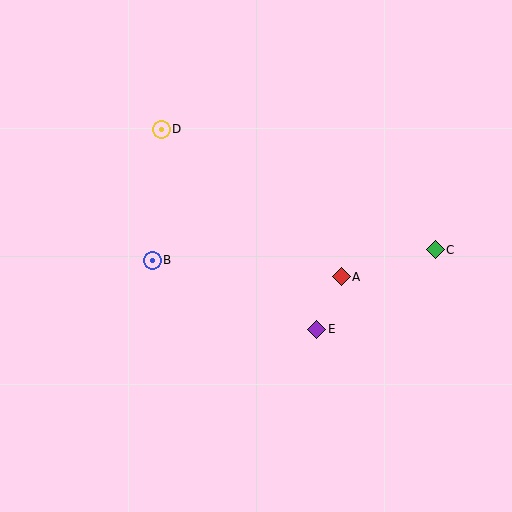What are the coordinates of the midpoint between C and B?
The midpoint between C and B is at (294, 255).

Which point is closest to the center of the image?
Point A at (341, 277) is closest to the center.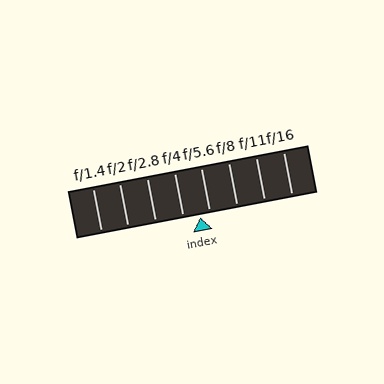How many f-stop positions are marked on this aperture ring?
There are 8 f-stop positions marked.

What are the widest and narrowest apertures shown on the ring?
The widest aperture shown is f/1.4 and the narrowest is f/16.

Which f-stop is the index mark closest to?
The index mark is closest to f/5.6.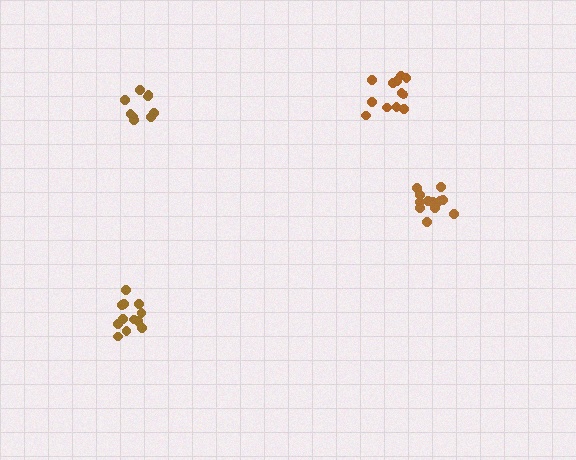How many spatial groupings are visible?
There are 4 spatial groupings.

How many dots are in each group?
Group 1: 12 dots, Group 2: 13 dots, Group 3: 9 dots, Group 4: 12 dots (46 total).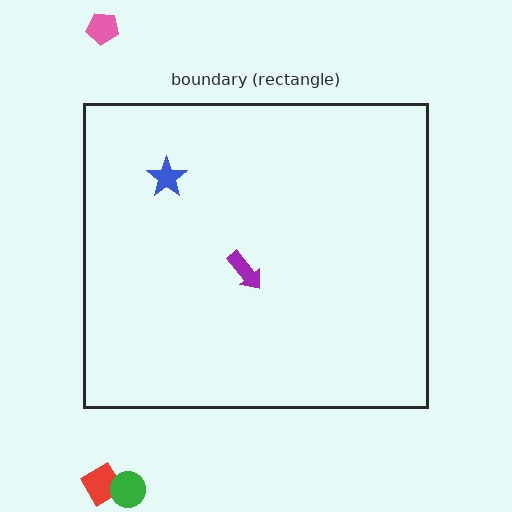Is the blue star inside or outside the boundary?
Inside.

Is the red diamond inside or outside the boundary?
Outside.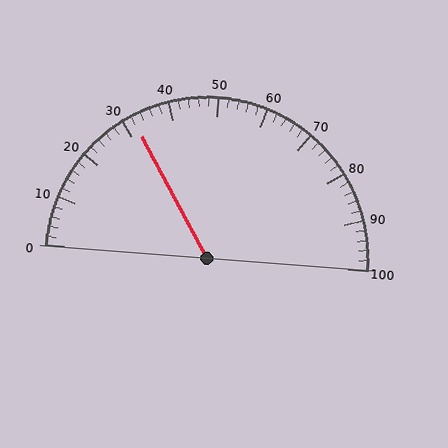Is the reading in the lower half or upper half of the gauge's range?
The reading is in the lower half of the range (0 to 100).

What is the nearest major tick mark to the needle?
The nearest major tick mark is 30.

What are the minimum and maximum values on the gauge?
The gauge ranges from 0 to 100.